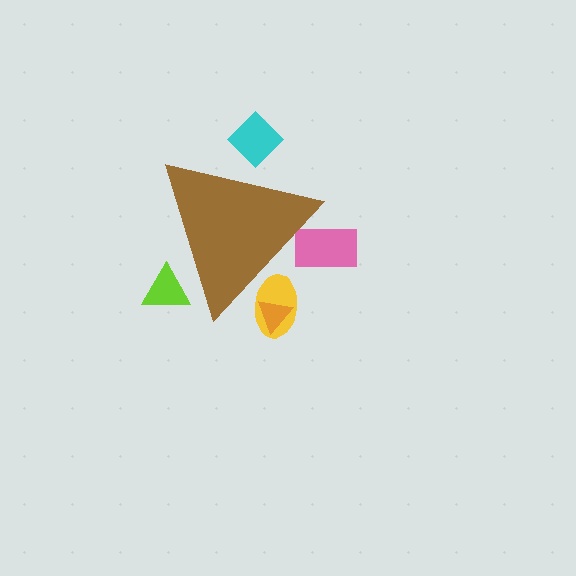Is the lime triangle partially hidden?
Yes, the lime triangle is partially hidden behind the brown triangle.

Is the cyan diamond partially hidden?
Yes, the cyan diamond is partially hidden behind the brown triangle.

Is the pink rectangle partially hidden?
Yes, the pink rectangle is partially hidden behind the brown triangle.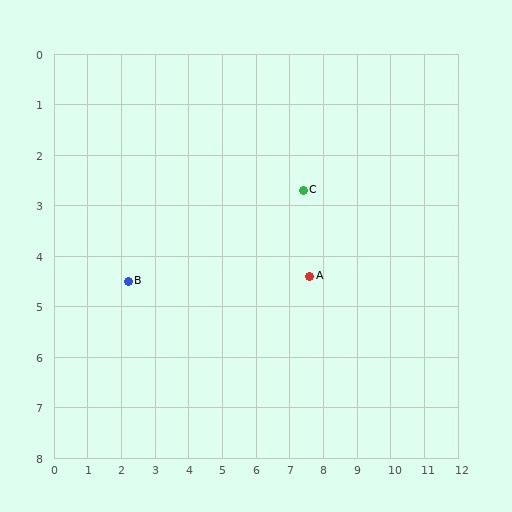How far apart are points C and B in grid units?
Points C and B are about 5.5 grid units apart.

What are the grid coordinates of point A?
Point A is at approximately (7.6, 4.4).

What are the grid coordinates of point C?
Point C is at approximately (7.4, 2.7).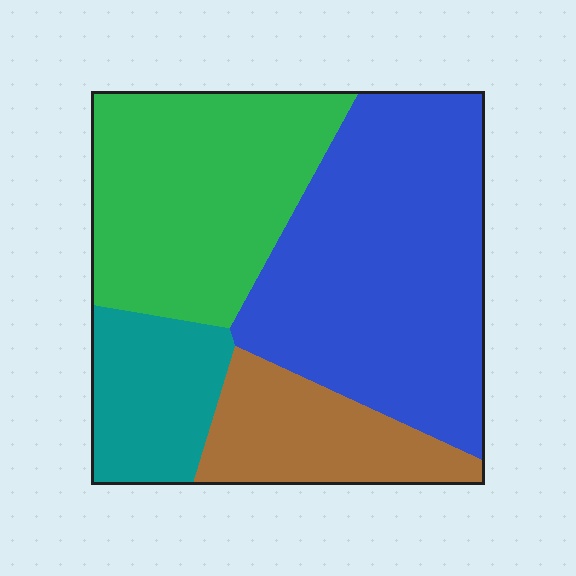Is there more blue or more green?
Blue.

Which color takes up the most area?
Blue, at roughly 40%.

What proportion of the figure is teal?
Teal covers roughly 15% of the figure.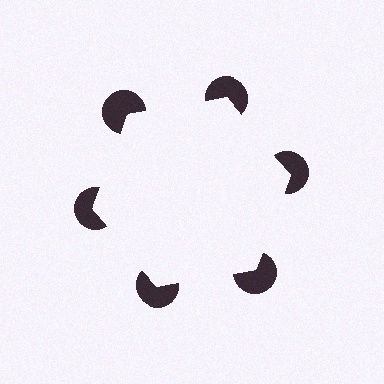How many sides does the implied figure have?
6 sides.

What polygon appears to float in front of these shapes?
An illusory hexagon — its edges are inferred from the aligned wedge cuts in the pac-man discs, not physically drawn.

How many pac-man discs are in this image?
There are 6 — one at each vertex of the illusory hexagon.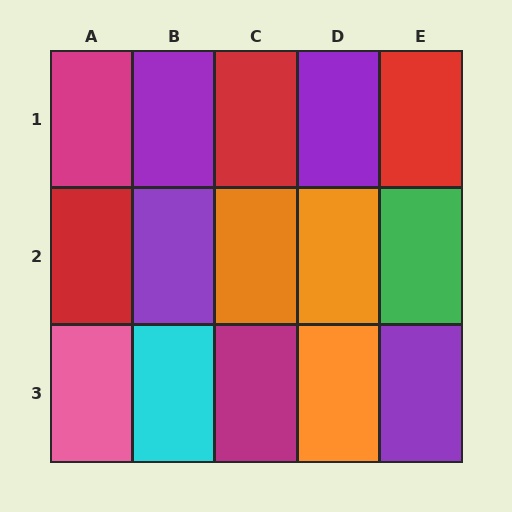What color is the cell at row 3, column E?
Purple.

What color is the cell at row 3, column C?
Magenta.